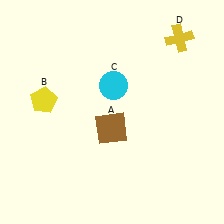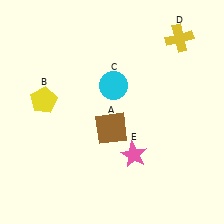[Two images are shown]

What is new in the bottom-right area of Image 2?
A pink star (E) was added in the bottom-right area of Image 2.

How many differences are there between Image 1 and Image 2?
There is 1 difference between the two images.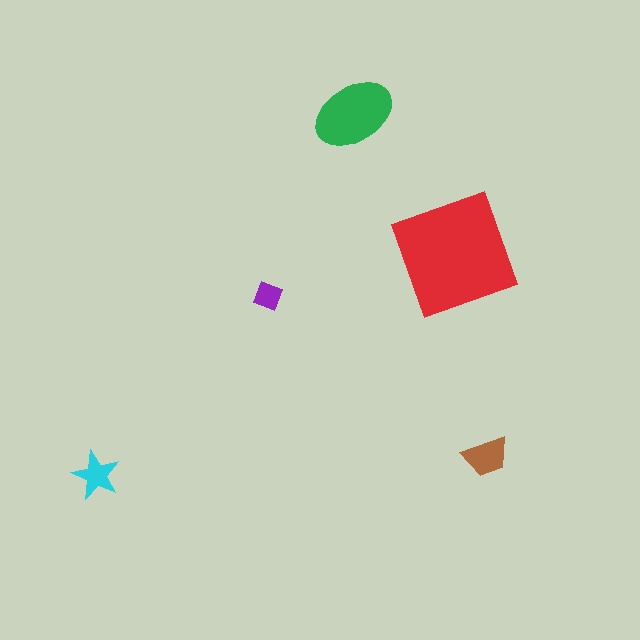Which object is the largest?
The red square.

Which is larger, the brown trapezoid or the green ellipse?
The green ellipse.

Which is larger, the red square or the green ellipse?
The red square.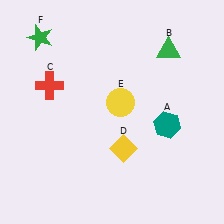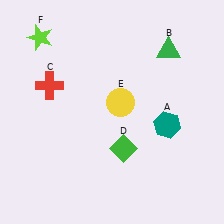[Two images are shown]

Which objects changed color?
D changed from yellow to green. F changed from green to lime.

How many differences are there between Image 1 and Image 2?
There are 2 differences between the two images.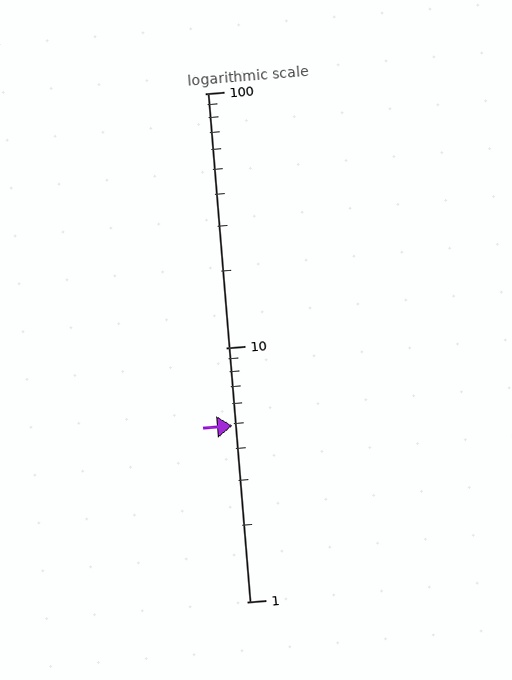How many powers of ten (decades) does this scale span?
The scale spans 2 decades, from 1 to 100.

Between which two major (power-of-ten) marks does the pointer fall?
The pointer is between 1 and 10.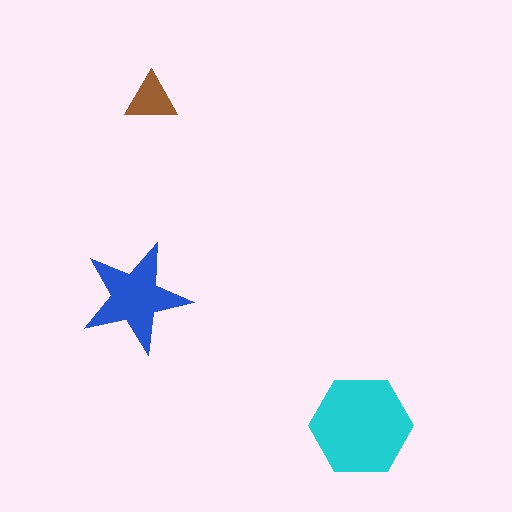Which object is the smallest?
The brown triangle.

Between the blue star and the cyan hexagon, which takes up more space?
The cyan hexagon.